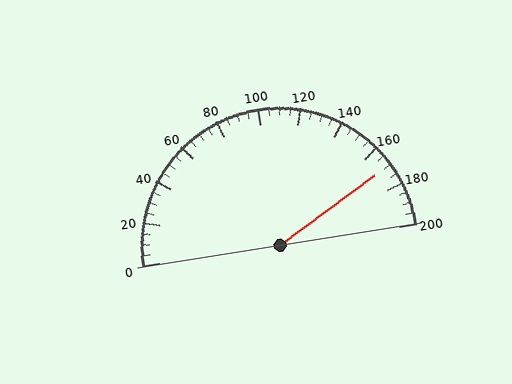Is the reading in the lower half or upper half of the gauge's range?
The reading is in the upper half of the range (0 to 200).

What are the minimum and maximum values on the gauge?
The gauge ranges from 0 to 200.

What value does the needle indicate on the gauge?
The needle indicates approximately 170.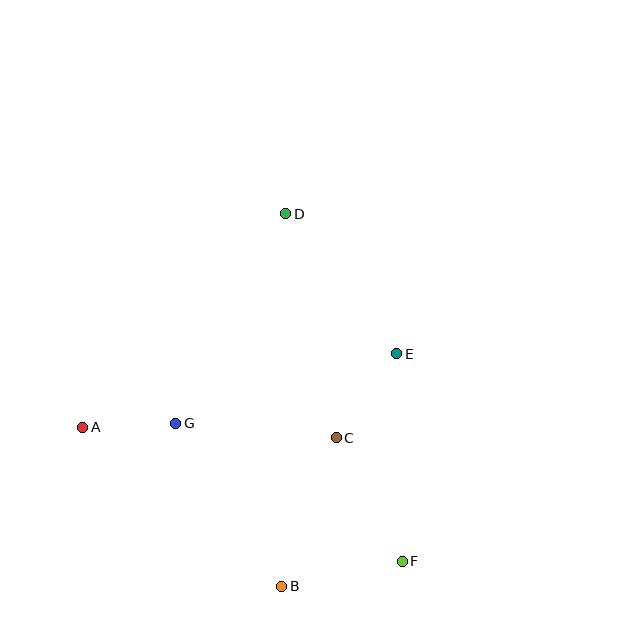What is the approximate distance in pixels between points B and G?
The distance between B and G is approximately 194 pixels.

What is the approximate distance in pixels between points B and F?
The distance between B and F is approximately 123 pixels.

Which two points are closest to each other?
Points A and G are closest to each other.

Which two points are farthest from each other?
Points B and D are farthest from each other.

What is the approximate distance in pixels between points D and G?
The distance between D and G is approximately 236 pixels.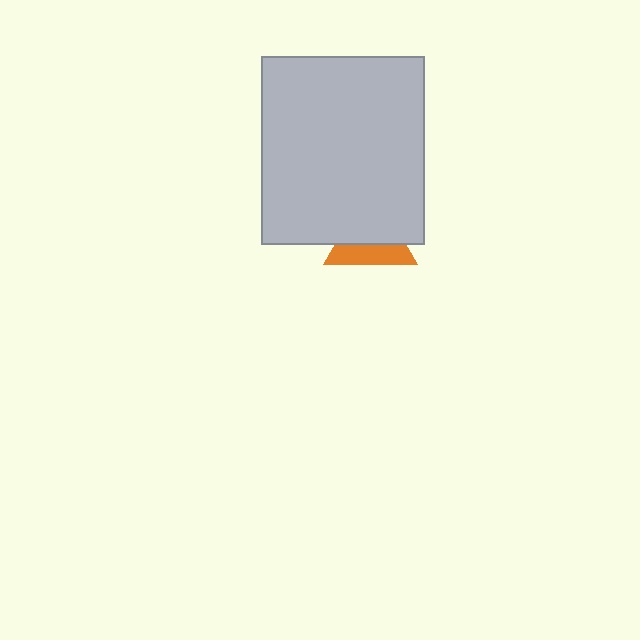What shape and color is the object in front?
The object in front is a light gray rectangle.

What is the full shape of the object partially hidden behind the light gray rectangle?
The partially hidden object is an orange triangle.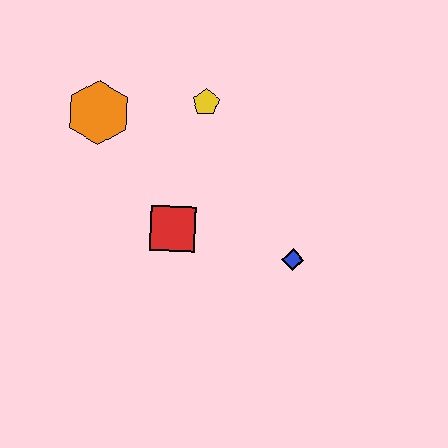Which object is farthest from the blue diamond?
The orange hexagon is farthest from the blue diamond.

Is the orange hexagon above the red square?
Yes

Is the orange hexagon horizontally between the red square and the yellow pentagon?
No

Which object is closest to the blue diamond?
The red square is closest to the blue diamond.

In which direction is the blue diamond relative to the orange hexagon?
The blue diamond is to the right of the orange hexagon.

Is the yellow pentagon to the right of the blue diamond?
No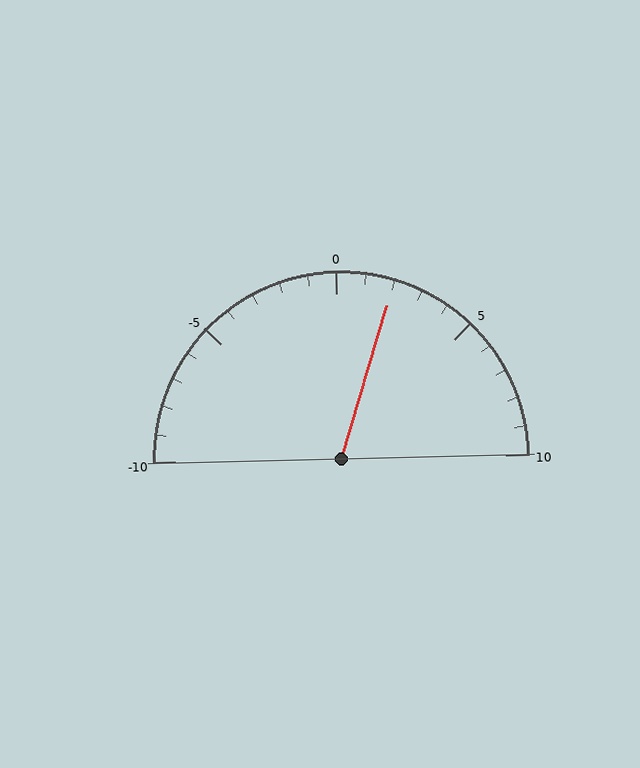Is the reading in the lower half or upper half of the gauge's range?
The reading is in the upper half of the range (-10 to 10).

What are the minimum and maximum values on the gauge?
The gauge ranges from -10 to 10.